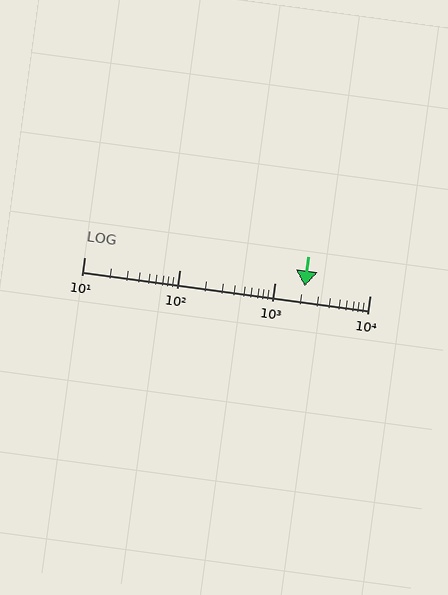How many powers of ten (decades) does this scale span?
The scale spans 3 decades, from 10 to 10000.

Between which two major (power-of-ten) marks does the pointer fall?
The pointer is between 1000 and 10000.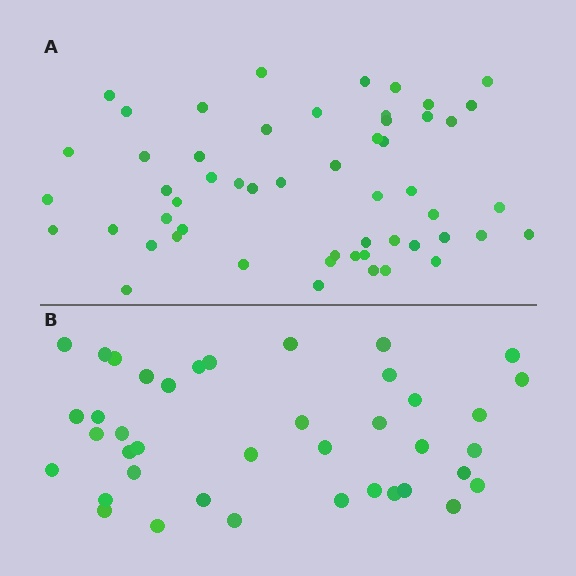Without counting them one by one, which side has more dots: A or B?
Region A (the top region) has more dots.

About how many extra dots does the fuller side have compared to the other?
Region A has approximately 15 more dots than region B.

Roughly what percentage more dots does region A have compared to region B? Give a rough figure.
About 35% more.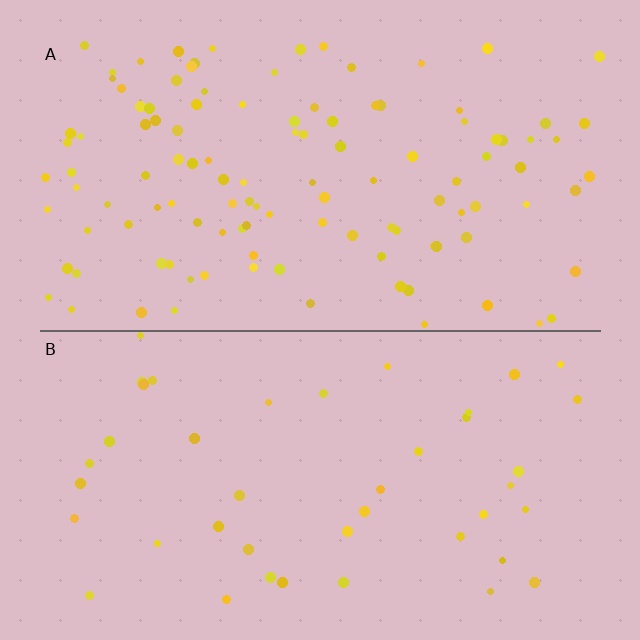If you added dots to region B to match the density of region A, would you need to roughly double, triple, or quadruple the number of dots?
Approximately triple.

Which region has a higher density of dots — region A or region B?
A (the top).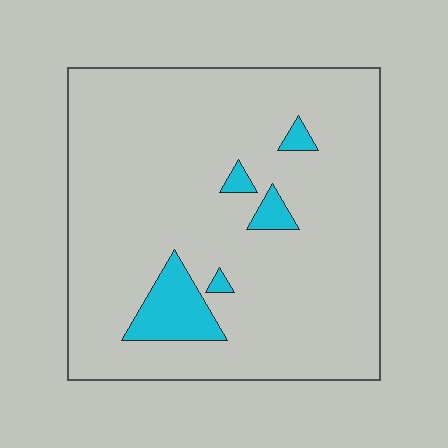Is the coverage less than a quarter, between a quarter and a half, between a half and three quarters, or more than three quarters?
Less than a quarter.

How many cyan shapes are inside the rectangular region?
5.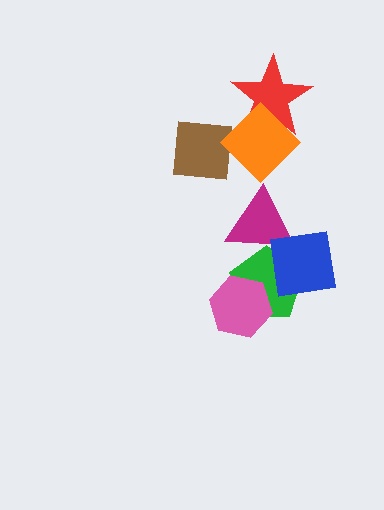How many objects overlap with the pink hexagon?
1 object overlaps with the pink hexagon.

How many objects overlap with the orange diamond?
2 objects overlap with the orange diamond.